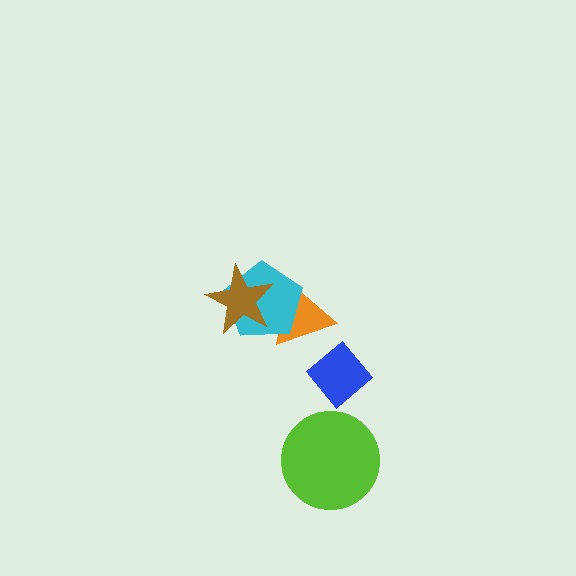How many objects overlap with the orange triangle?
2 objects overlap with the orange triangle.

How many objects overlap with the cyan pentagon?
2 objects overlap with the cyan pentagon.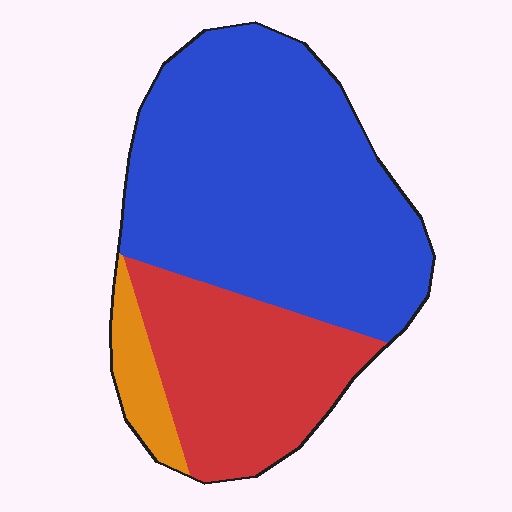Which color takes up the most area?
Blue, at roughly 65%.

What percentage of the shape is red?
Red takes up about one third (1/3) of the shape.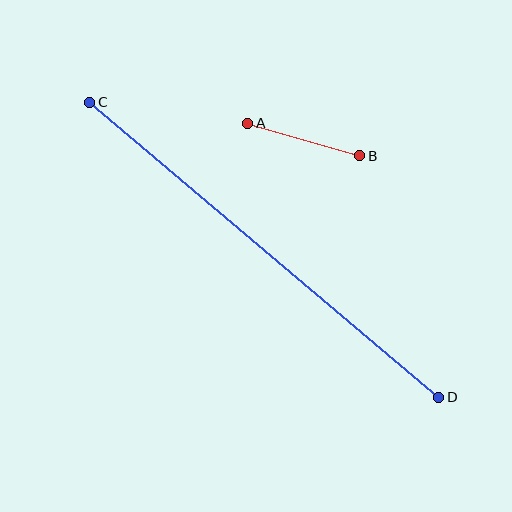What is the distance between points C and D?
The distance is approximately 457 pixels.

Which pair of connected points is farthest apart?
Points C and D are farthest apart.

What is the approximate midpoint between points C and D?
The midpoint is at approximately (264, 250) pixels.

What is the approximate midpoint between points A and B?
The midpoint is at approximately (304, 139) pixels.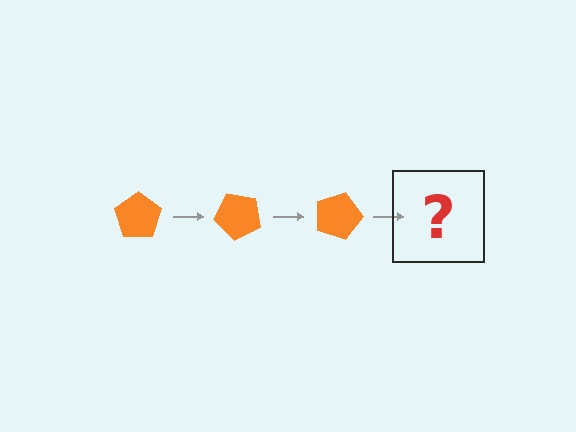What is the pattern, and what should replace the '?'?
The pattern is that the pentagon rotates 45 degrees each step. The '?' should be an orange pentagon rotated 135 degrees.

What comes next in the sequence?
The next element should be an orange pentagon rotated 135 degrees.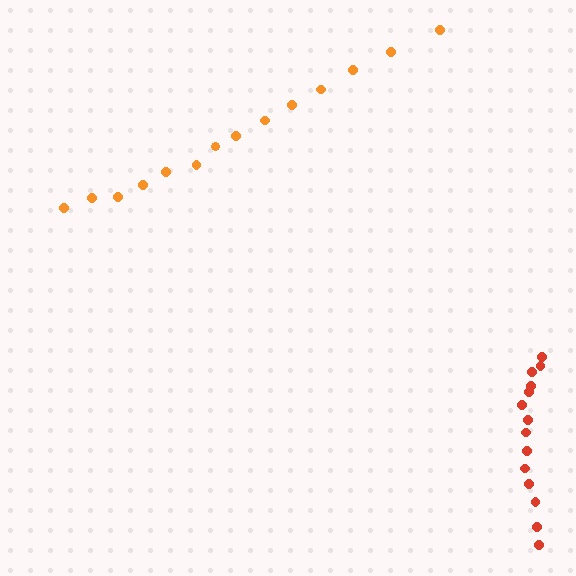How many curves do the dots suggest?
There are 2 distinct paths.